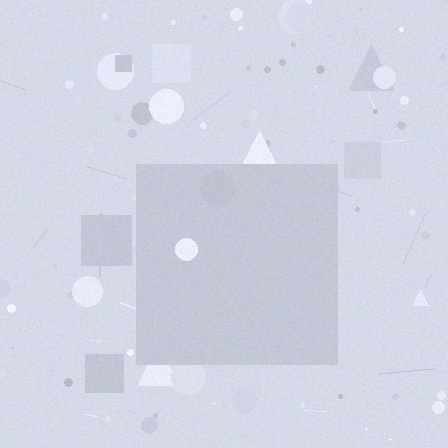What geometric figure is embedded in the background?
A square is embedded in the background.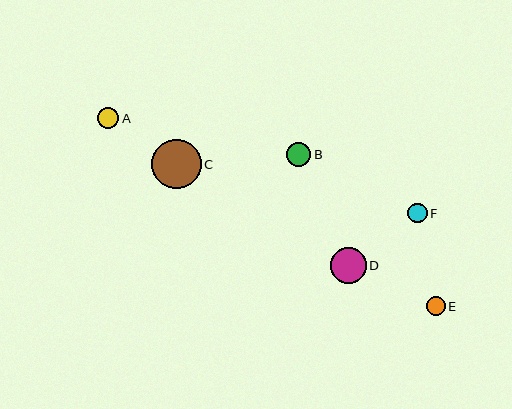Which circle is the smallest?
Circle E is the smallest with a size of approximately 19 pixels.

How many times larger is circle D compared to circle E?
Circle D is approximately 1.9 times the size of circle E.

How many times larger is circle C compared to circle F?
Circle C is approximately 2.6 times the size of circle F.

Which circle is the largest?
Circle C is the largest with a size of approximately 49 pixels.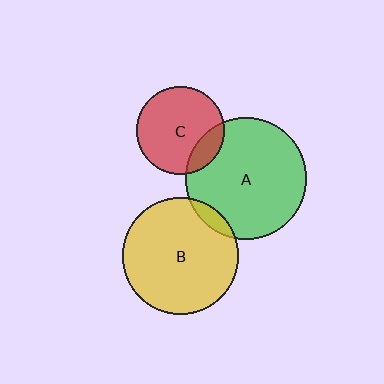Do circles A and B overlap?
Yes.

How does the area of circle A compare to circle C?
Approximately 1.9 times.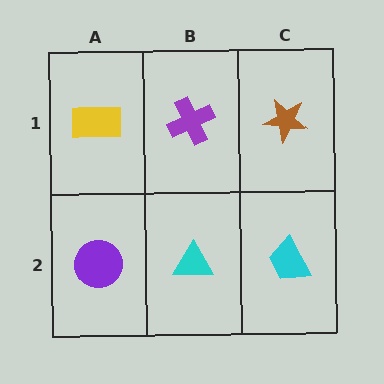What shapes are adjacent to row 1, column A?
A purple circle (row 2, column A), a purple cross (row 1, column B).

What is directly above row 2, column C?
A brown star.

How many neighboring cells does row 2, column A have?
2.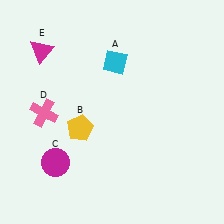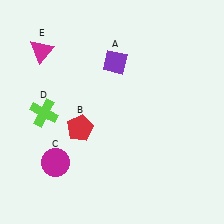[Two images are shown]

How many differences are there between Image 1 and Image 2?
There are 3 differences between the two images.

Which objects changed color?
A changed from cyan to purple. B changed from yellow to red. D changed from pink to lime.